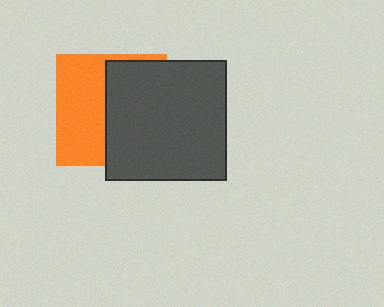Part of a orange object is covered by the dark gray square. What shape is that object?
It is a square.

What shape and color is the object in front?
The object in front is a dark gray square.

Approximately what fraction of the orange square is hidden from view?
Roughly 52% of the orange square is hidden behind the dark gray square.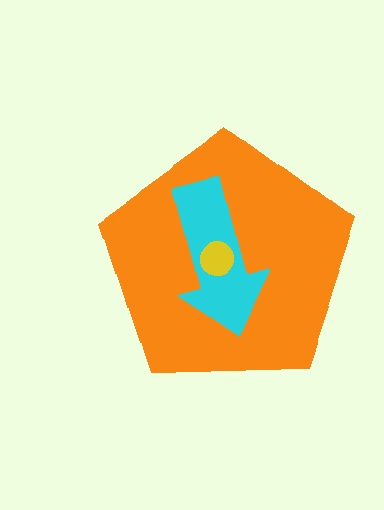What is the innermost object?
The yellow circle.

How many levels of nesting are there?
3.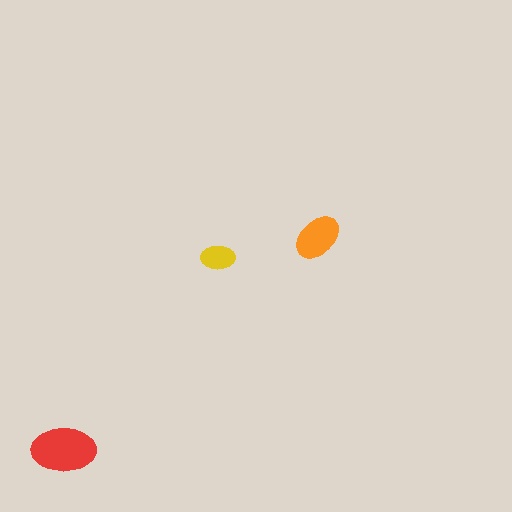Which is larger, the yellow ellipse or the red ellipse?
The red one.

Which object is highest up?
The orange ellipse is topmost.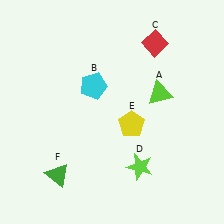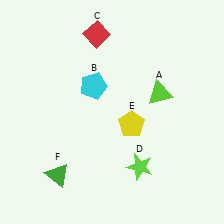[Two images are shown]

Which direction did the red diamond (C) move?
The red diamond (C) moved left.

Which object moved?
The red diamond (C) moved left.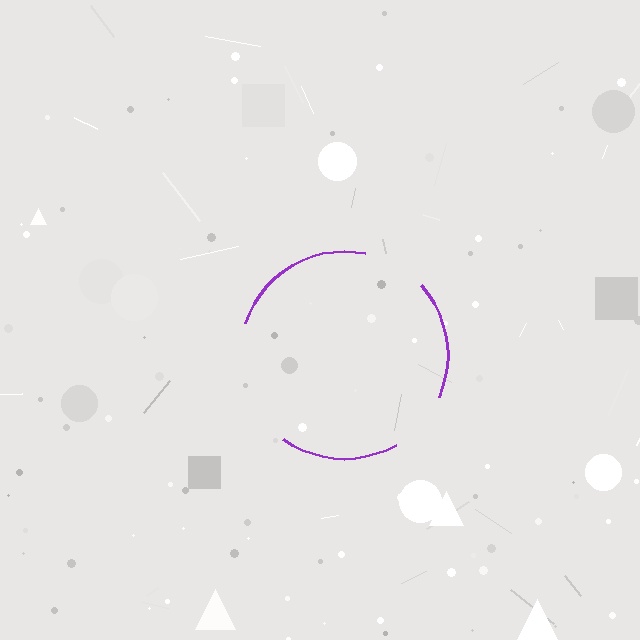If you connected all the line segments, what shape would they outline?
They would outline a circle.